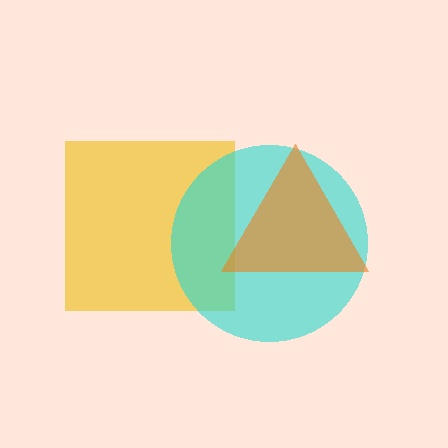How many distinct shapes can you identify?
There are 3 distinct shapes: a yellow square, a cyan circle, an orange triangle.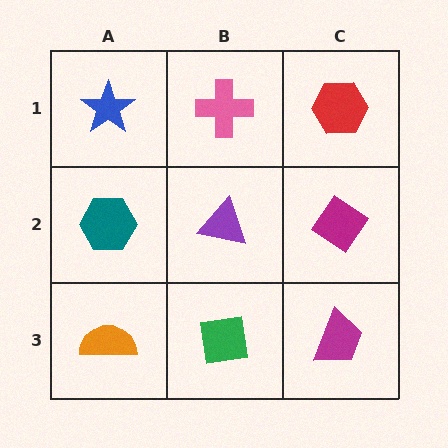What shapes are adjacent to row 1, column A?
A teal hexagon (row 2, column A), a pink cross (row 1, column B).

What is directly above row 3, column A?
A teal hexagon.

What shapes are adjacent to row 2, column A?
A blue star (row 1, column A), an orange semicircle (row 3, column A), a purple triangle (row 2, column B).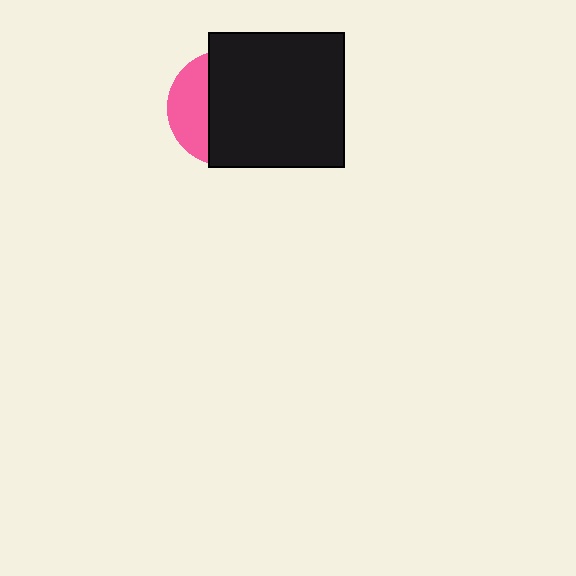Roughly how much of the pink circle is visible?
A small part of it is visible (roughly 31%).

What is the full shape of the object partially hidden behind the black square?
The partially hidden object is a pink circle.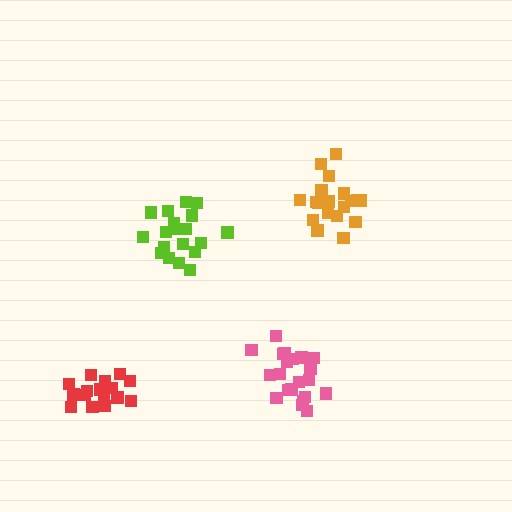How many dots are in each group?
Group 1: 19 dots, Group 2: 21 dots, Group 3: 19 dots, Group 4: 17 dots (76 total).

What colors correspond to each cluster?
The clusters are colored: lime, pink, orange, red.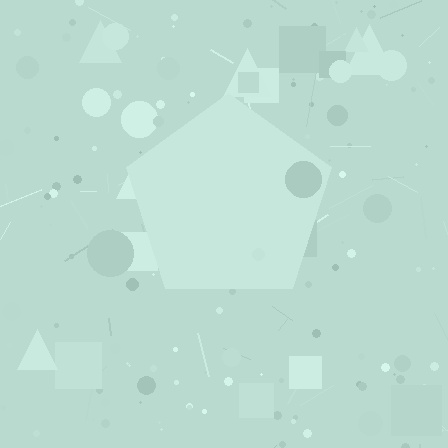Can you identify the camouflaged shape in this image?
The camouflaged shape is a pentagon.